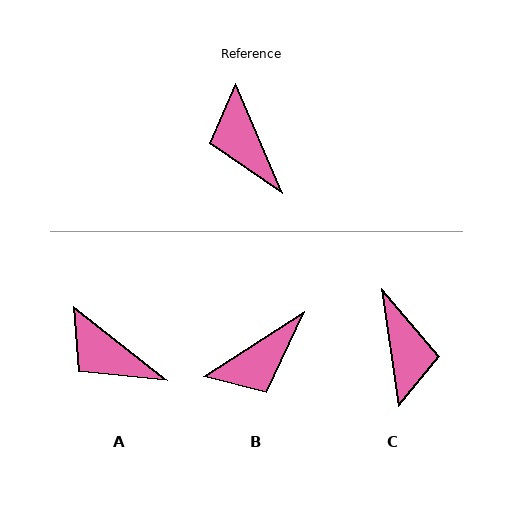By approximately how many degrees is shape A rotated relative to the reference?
Approximately 29 degrees counter-clockwise.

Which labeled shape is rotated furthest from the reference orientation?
C, about 165 degrees away.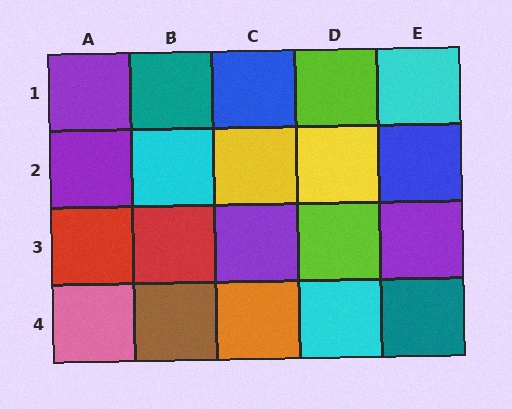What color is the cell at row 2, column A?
Purple.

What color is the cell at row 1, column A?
Purple.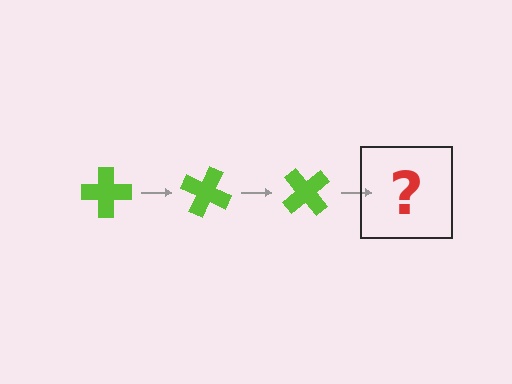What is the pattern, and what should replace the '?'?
The pattern is that the cross rotates 25 degrees each step. The '?' should be a lime cross rotated 75 degrees.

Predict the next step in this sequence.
The next step is a lime cross rotated 75 degrees.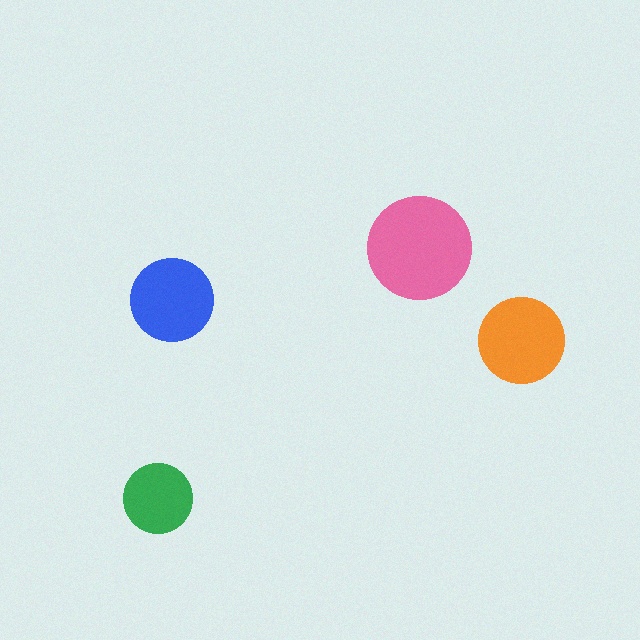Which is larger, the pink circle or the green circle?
The pink one.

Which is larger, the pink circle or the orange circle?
The pink one.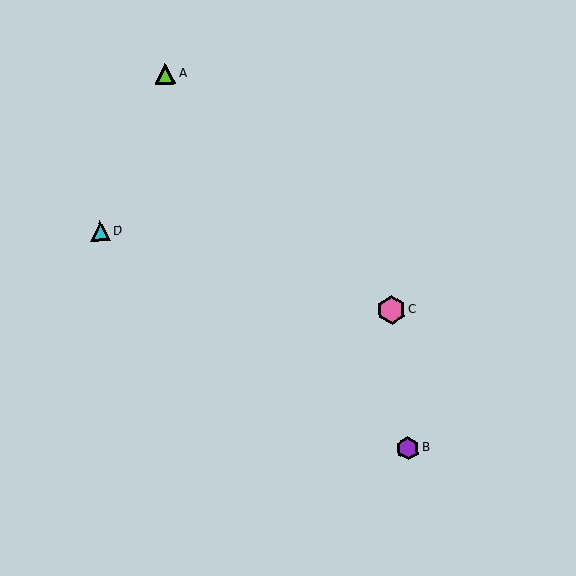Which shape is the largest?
The pink hexagon (labeled C) is the largest.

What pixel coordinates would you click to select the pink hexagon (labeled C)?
Click at (391, 310) to select the pink hexagon C.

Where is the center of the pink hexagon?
The center of the pink hexagon is at (391, 310).